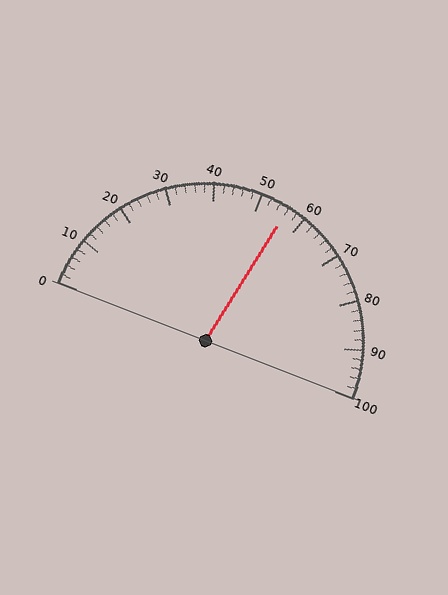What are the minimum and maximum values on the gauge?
The gauge ranges from 0 to 100.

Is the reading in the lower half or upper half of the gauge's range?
The reading is in the upper half of the range (0 to 100).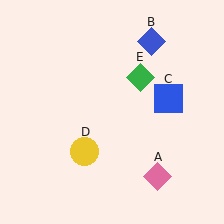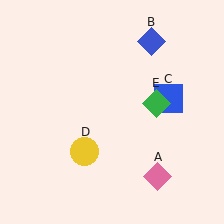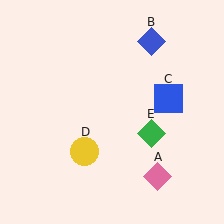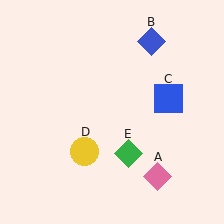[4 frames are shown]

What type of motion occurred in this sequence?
The green diamond (object E) rotated clockwise around the center of the scene.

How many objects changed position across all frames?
1 object changed position: green diamond (object E).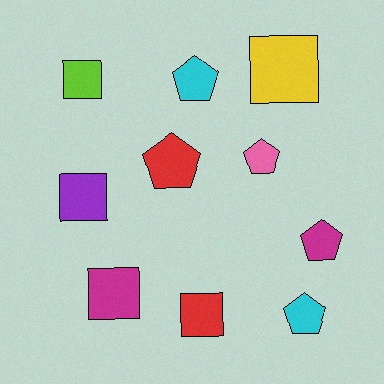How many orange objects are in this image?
There are no orange objects.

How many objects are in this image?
There are 10 objects.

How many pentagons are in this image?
There are 5 pentagons.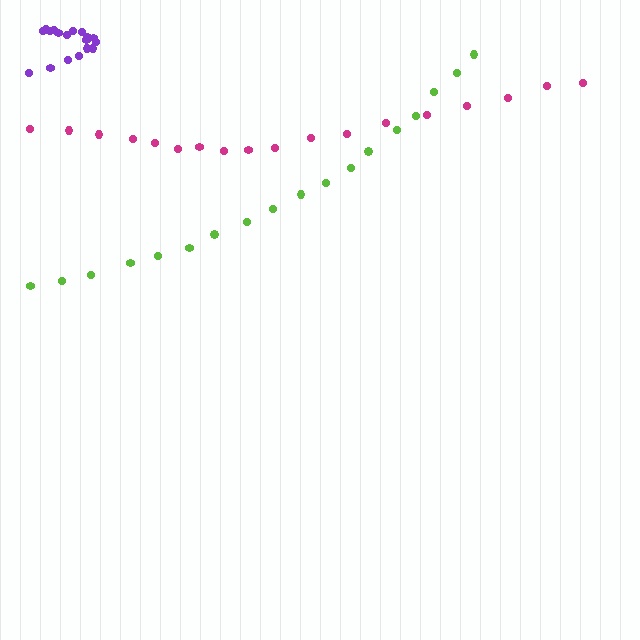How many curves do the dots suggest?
There are 3 distinct paths.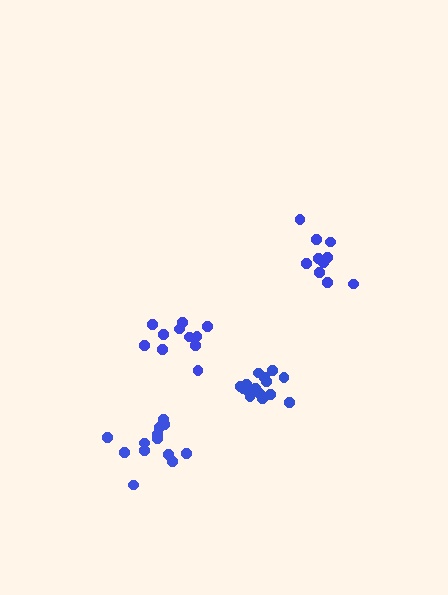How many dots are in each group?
Group 1: 10 dots, Group 2: 15 dots, Group 3: 13 dots, Group 4: 11 dots (49 total).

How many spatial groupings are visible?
There are 4 spatial groupings.